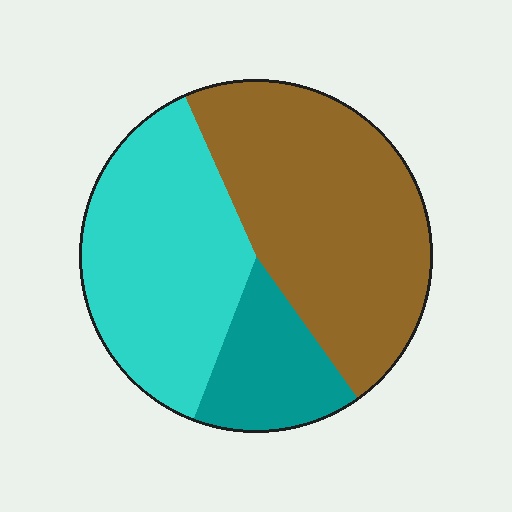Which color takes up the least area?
Teal, at roughly 15%.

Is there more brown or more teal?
Brown.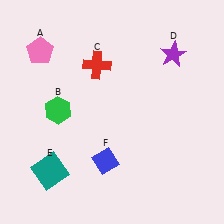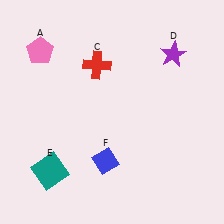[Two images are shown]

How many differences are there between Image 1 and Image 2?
There is 1 difference between the two images.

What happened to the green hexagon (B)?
The green hexagon (B) was removed in Image 2. It was in the top-left area of Image 1.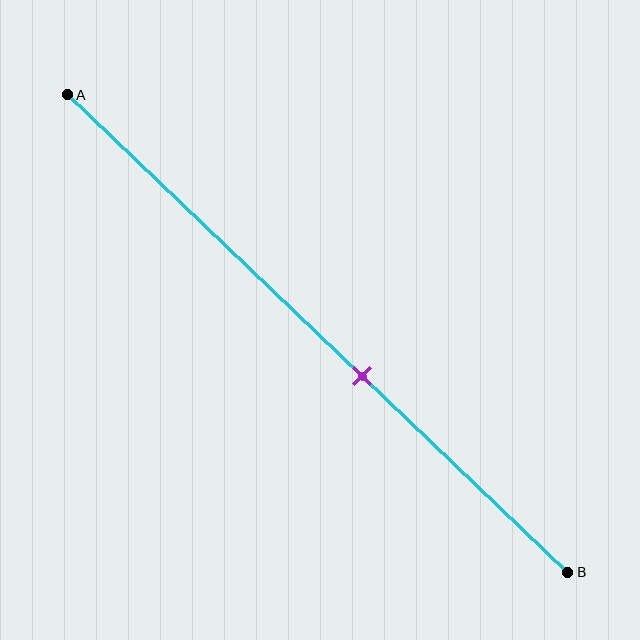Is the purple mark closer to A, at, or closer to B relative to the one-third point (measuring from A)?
The purple mark is closer to point B than the one-third point of segment AB.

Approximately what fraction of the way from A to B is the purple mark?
The purple mark is approximately 60% of the way from A to B.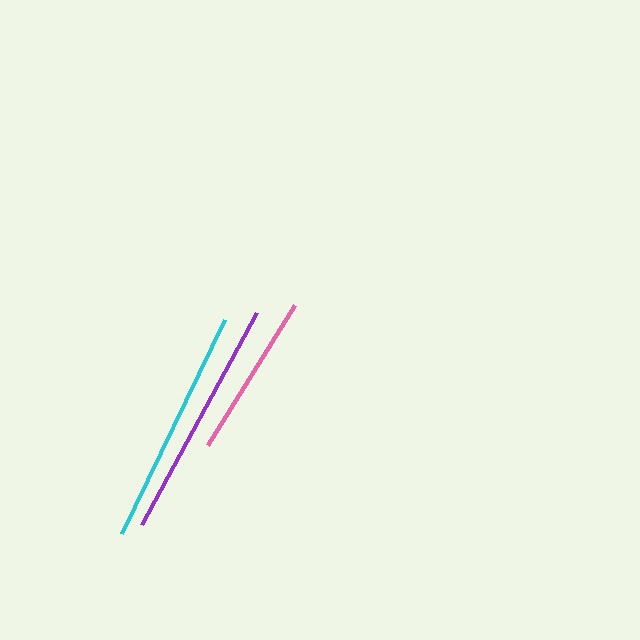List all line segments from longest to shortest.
From longest to shortest: purple, cyan, pink.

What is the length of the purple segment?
The purple segment is approximately 241 pixels long.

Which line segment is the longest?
The purple line is the longest at approximately 241 pixels.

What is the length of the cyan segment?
The cyan segment is approximately 237 pixels long.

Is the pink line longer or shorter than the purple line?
The purple line is longer than the pink line.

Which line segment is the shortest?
The pink line is the shortest at approximately 165 pixels.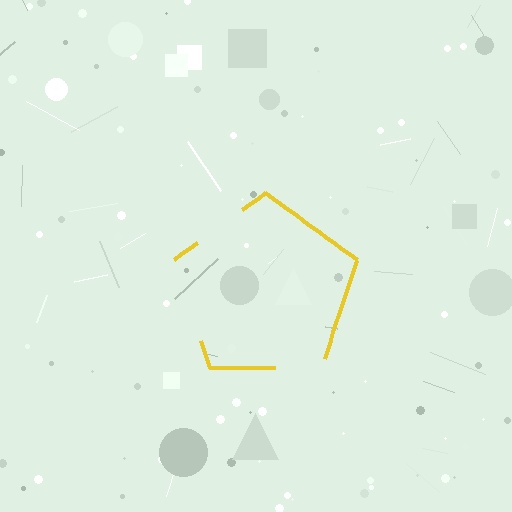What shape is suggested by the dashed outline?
The dashed outline suggests a pentagon.